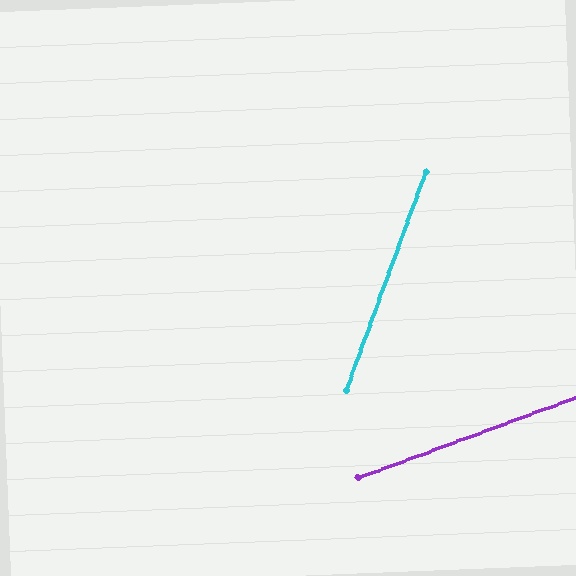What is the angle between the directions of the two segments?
Approximately 50 degrees.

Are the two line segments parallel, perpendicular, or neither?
Neither parallel nor perpendicular — they differ by about 50°.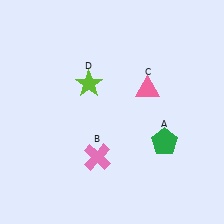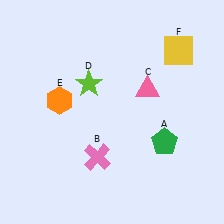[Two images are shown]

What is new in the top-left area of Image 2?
An orange hexagon (E) was added in the top-left area of Image 2.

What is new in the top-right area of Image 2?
A yellow square (F) was added in the top-right area of Image 2.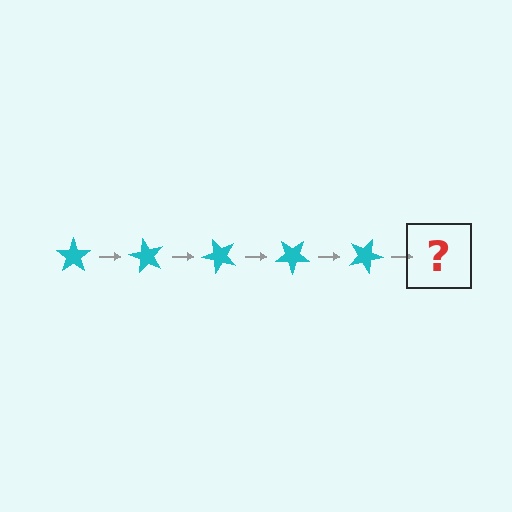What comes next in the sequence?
The next element should be a cyan star rotated 300 degrees.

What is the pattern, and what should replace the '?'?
The pattern is that the star rotates 60 degrees each step. The '?' should be a cyan star rotated 300 degrees.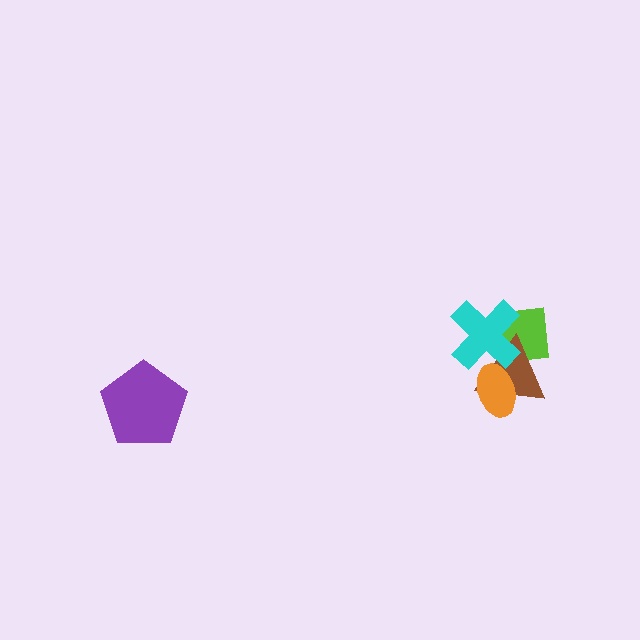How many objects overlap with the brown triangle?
3 objects overlap with the brown triangle.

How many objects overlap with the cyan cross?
3 objects overlap with the cyan cross.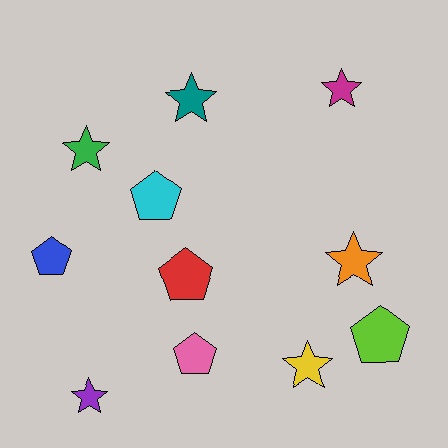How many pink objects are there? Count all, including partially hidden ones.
There is 1 pink object.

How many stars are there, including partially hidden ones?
There are 6 stars.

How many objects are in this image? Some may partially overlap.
There are 11 objects.